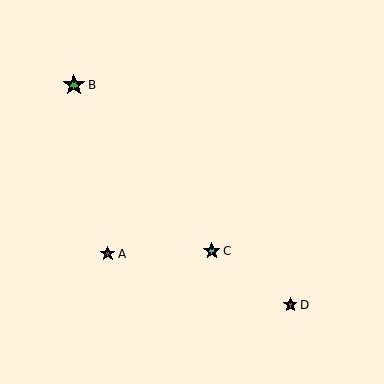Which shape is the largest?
The green star (labeled B) is the largest.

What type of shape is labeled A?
Shape A is a magenta star.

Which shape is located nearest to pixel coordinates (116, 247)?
The magenta star (labeled A) at (108, 254) is nearest to that location.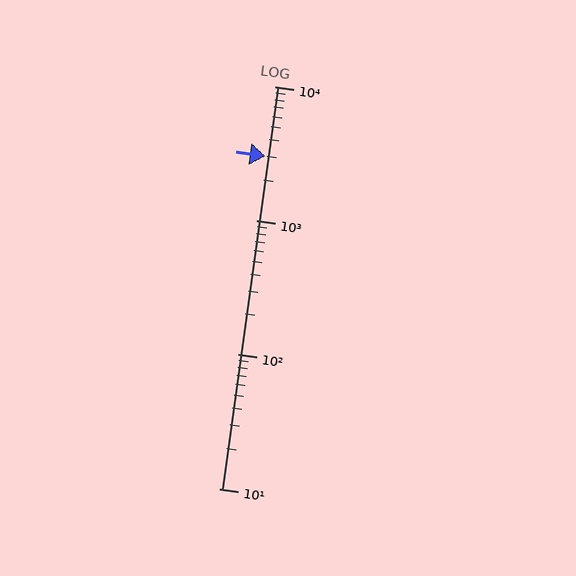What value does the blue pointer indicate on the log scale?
The pointer indicates approximately 3000.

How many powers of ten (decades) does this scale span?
The scale spans 3 decades, from 10 to 10000.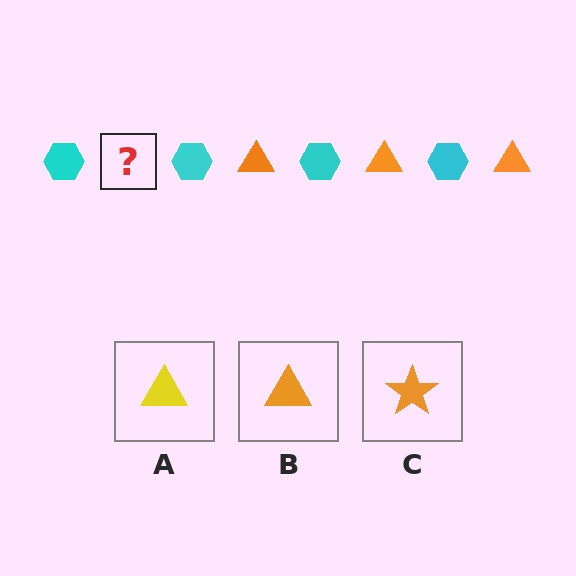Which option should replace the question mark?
Option B.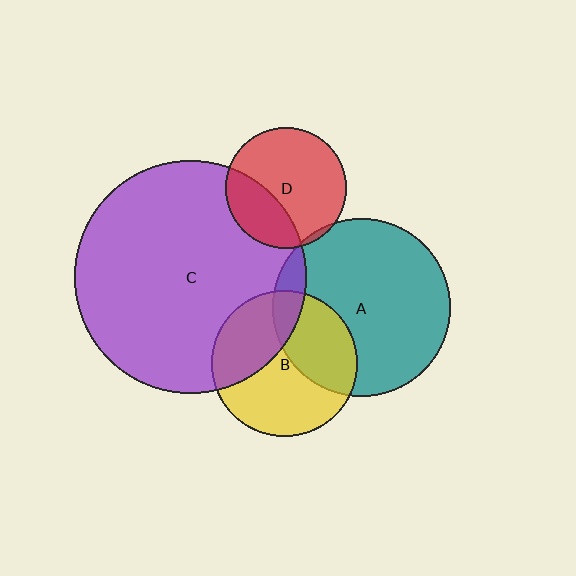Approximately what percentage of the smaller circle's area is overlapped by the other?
Approximately 30%.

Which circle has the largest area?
Circle C (purple).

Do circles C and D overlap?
Yes.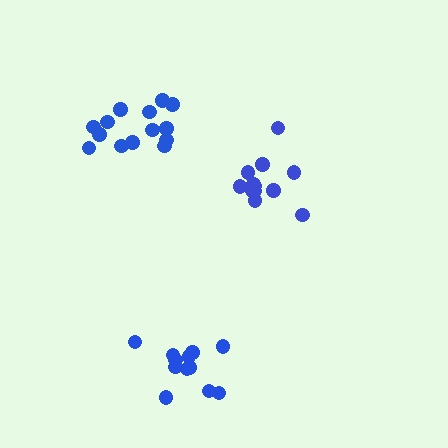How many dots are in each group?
Group 1: 14 dots, Group 2: 12 dots, Group 3: 12 dots (38 total).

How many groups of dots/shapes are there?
There are 3 groups.